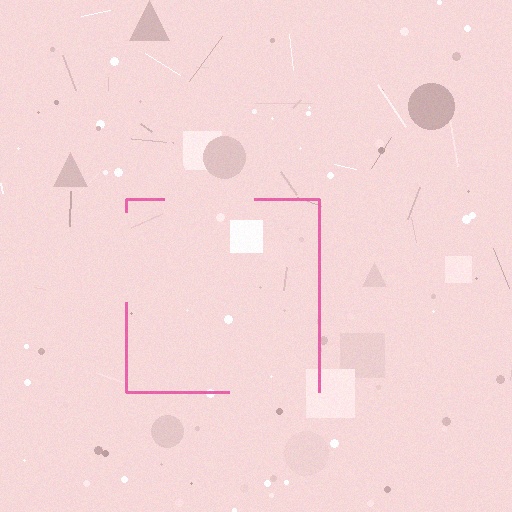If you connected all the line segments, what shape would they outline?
They would outline a square.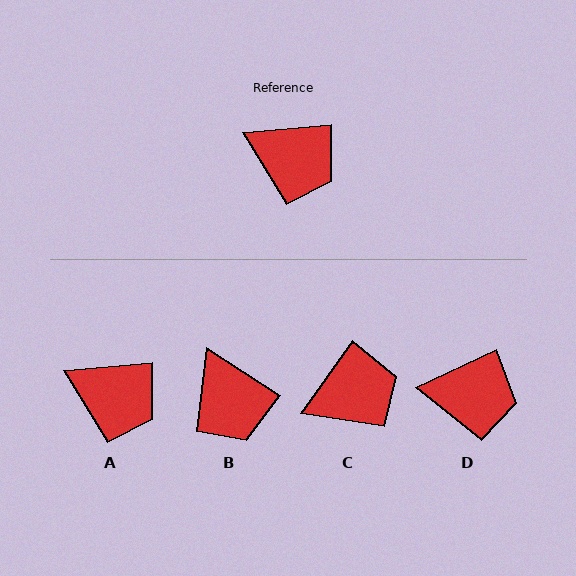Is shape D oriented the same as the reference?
No, it is off by about 20 degrees.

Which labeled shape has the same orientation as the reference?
A.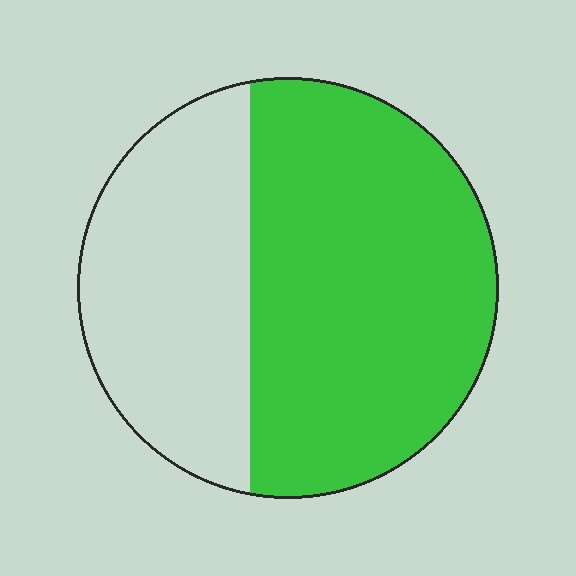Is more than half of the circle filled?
Yes.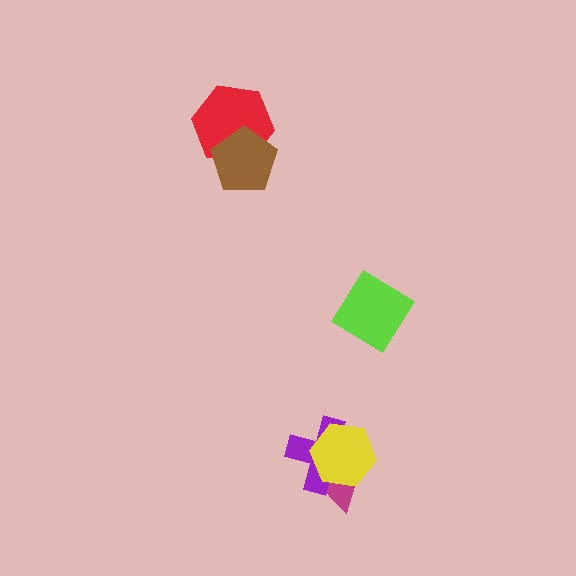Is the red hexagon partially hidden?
Yes, it is partially covered by another shape.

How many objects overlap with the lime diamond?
0 objects overlap with the lime diamond.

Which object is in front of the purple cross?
The yellow hexagon is in front of the purple cross.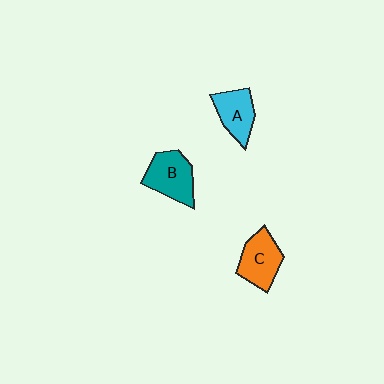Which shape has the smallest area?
Shape A (cyan).